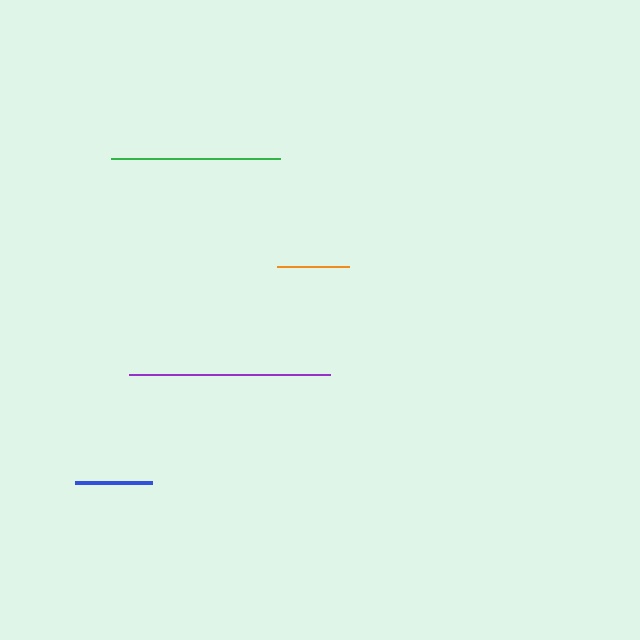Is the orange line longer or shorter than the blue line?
The blue line is longer than the orange line.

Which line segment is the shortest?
The orange line is the shortest at approximately 71 pixels.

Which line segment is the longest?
The purple line is the longest at approximately 201 pixels.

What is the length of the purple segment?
The purple segment is approximately 201 pixels long.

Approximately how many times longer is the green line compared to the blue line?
The green line is approximately 2.2 times the length of the blue line.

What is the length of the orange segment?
The orange segment is approximately 71 pixels long.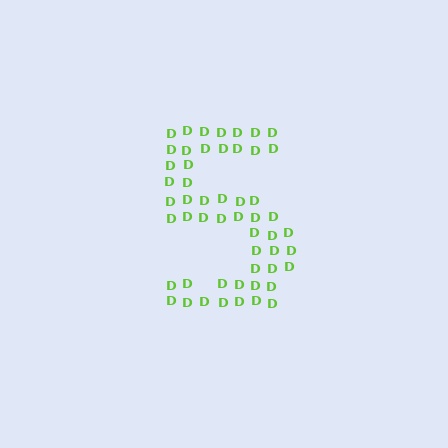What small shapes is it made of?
It is made of small letter D's.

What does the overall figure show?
The overall figure shows the digit 5.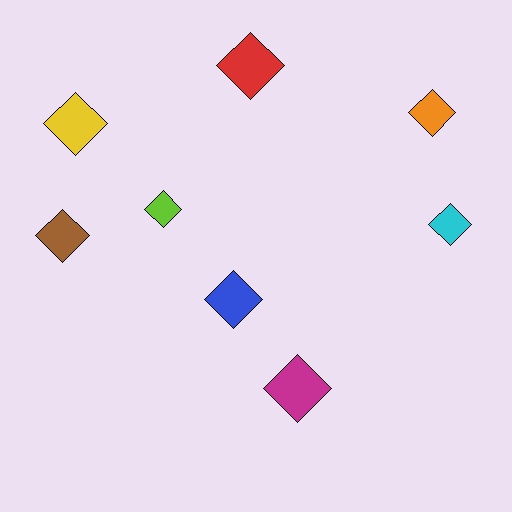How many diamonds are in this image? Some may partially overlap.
There are 8 diamonds.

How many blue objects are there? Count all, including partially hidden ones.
There is 1 blue object.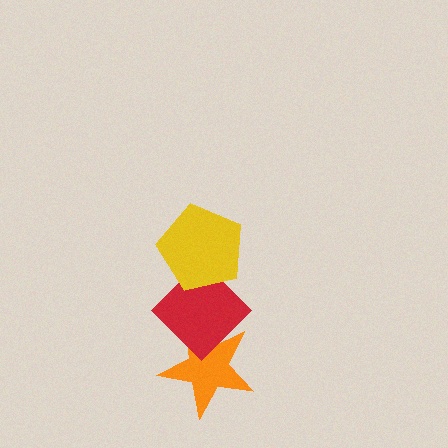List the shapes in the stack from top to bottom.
From top to bottom: the yellow pentagon, the red diamond, the orange star.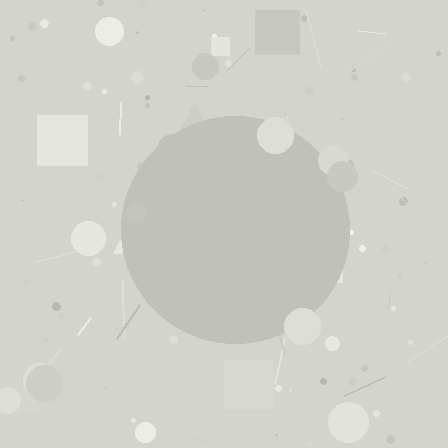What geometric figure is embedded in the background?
A circle is embedded in the background.